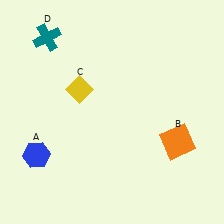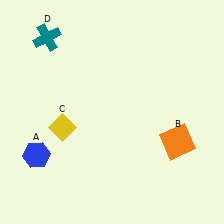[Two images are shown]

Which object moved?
The yellow diamond (C) moved down.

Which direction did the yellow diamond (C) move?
The yellow diamond (C) moved down.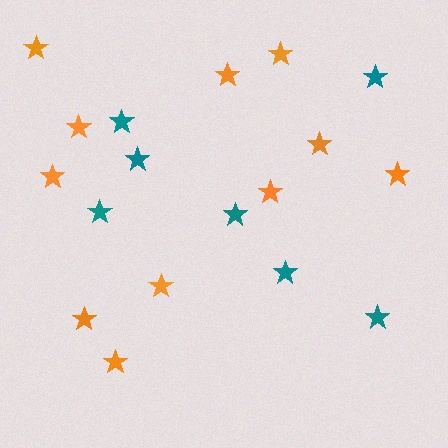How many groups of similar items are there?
There are 2 groups: one group of orange stars (11) and one group of teal stars (7).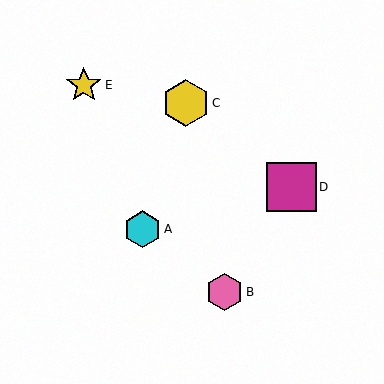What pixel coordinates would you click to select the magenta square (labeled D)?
Click at (291, 187) to select the magenta square D.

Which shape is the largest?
The magenta square (labeled D) is the largest.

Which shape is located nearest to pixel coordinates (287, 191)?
The magenta square (labeled D) at (291, 187) is nearest to that location.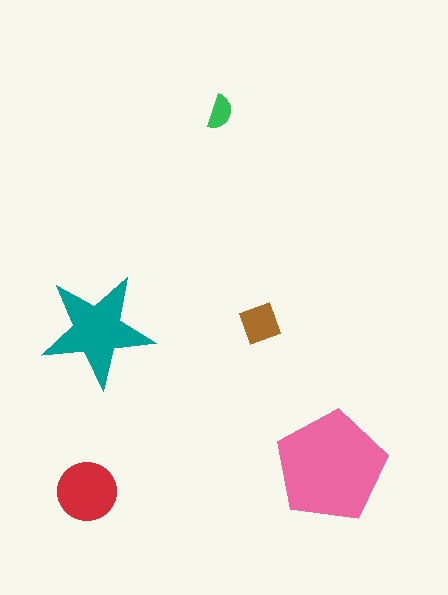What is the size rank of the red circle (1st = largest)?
3rd.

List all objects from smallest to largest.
The green semicircle, the brown square, the red circle, the teal star, the pink pentagon.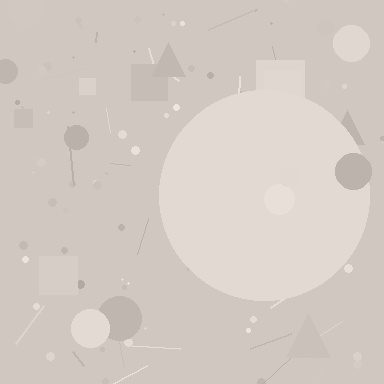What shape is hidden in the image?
A circle is hidden in the image.